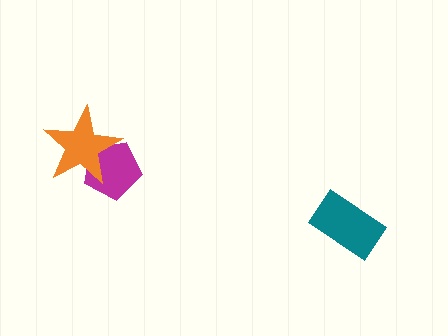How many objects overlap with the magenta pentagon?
1 object overlaps with the magenta pentagon.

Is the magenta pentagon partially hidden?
Yes, it is partially covered by another shape.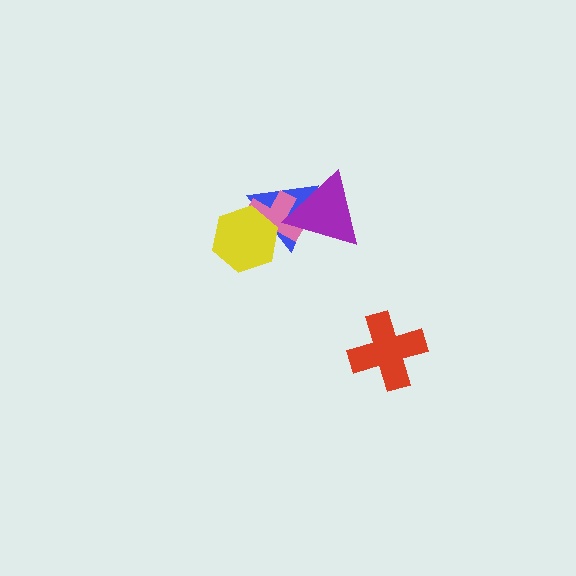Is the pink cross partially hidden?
Yes, it is partially covered by another shape.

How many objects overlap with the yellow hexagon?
2 objects overlap with the yellow hexagon.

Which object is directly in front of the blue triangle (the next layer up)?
The pink cross is directly in front of the blue triangle.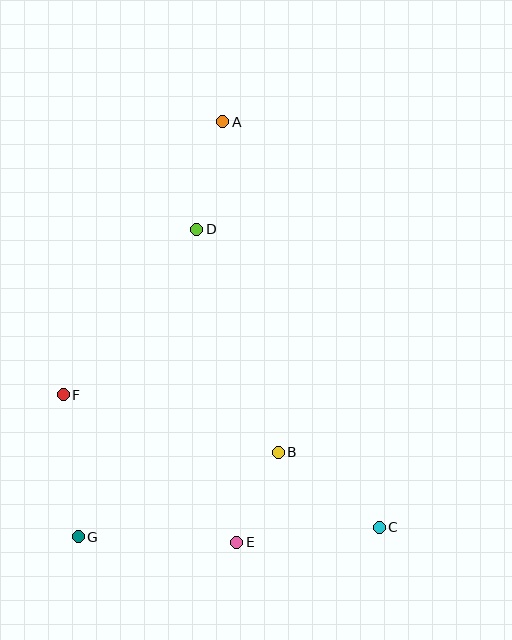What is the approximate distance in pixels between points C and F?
The distance between C and F is approximately 343 pixels.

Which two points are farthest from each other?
Points A and G are farthest from each other.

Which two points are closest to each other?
Points B and E are closest to each other.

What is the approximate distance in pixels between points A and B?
The distance between A and B is approximately 335 pixels.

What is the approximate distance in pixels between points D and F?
The distance between D and F is approximately 213 pixels.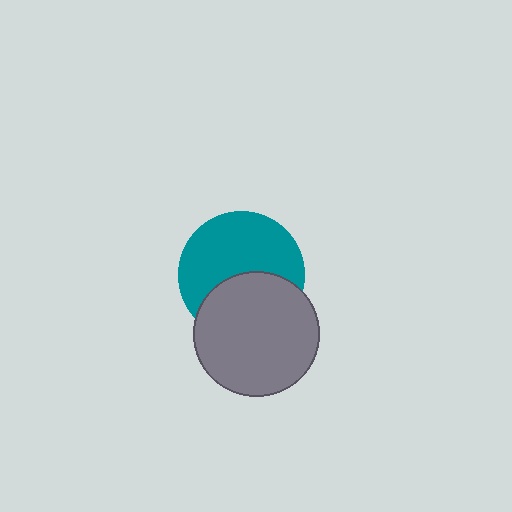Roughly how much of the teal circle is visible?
About half of it is visible (roughly 59%).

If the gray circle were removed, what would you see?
You would see the complete teal circle.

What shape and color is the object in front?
The object in front is a gray circle.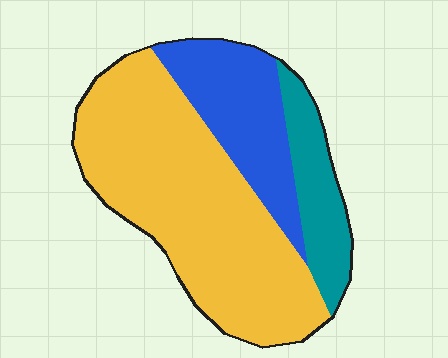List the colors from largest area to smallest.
From largest to smallest: yellow, blue, teal.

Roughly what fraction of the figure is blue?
Blue takes up between a sixth and a third of the figure.